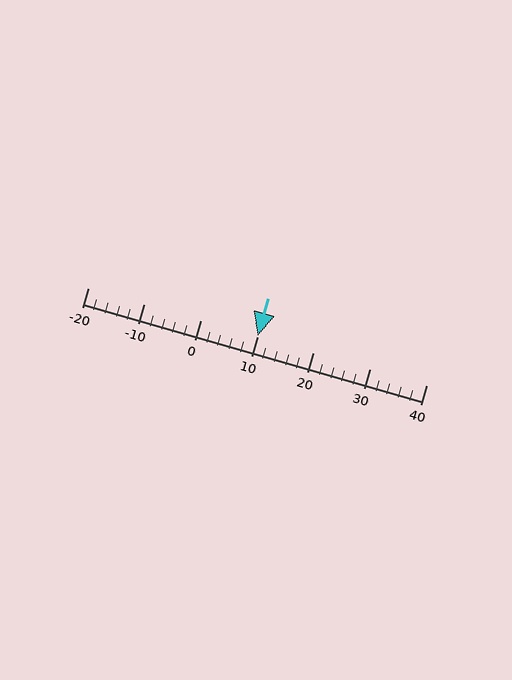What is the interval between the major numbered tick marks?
The major tick marks are spaced 10 units apart.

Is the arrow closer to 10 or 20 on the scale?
The arrow is closer to 10.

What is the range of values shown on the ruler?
The ruler shows values from -20 to 40.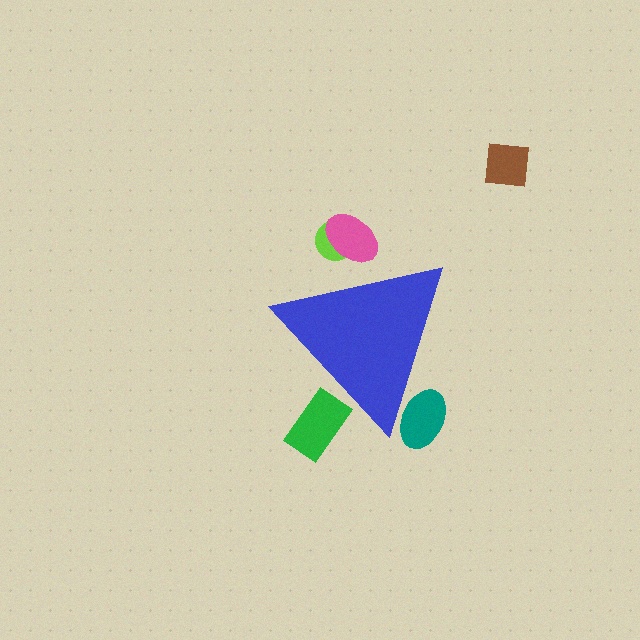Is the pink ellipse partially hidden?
Yes, the pink ellipse is partially hidden behind the blue triangle.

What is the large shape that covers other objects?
A blue triangle.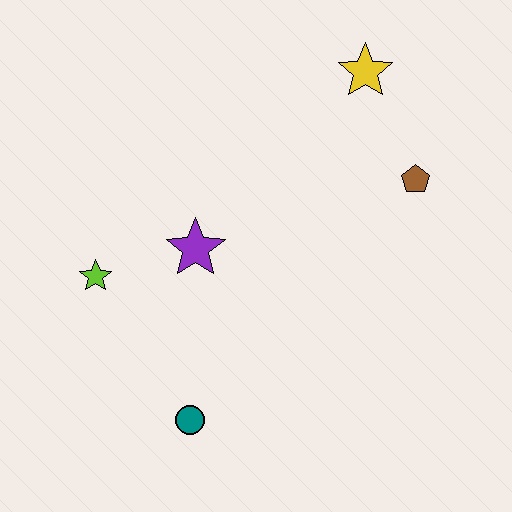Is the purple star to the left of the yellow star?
Yes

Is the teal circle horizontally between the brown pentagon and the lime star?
Yes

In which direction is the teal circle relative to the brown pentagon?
The teal circle is below the brown pentagon.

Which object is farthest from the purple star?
The yellow star is farthest from the purple star.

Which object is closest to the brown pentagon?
The yellow star is closest to the brown pentagon.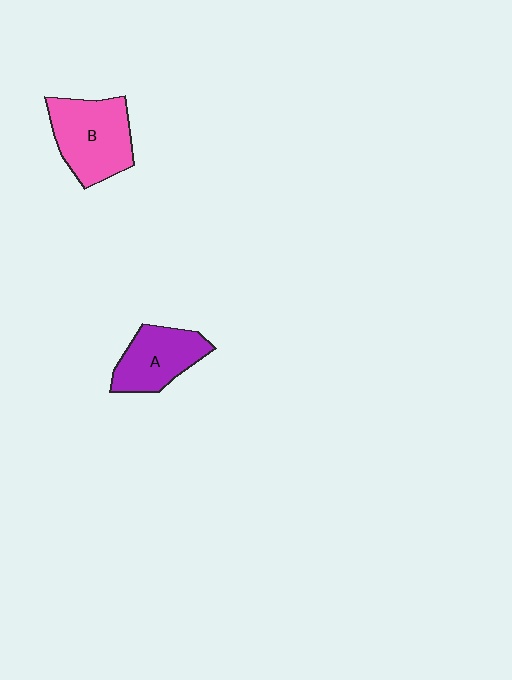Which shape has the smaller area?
Shape A (purple).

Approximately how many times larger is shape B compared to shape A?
Approximately 1.3 times.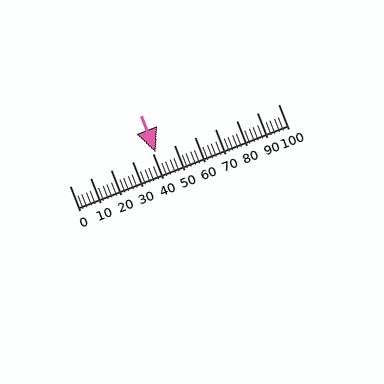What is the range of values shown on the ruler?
The ruler shows values from 0 to 100.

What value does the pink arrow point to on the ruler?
The pink arrow points to approximately 41.